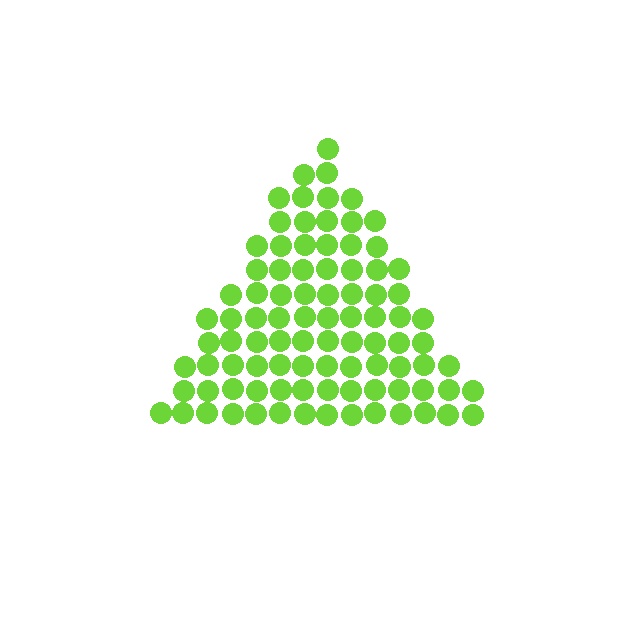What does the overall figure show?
The overall figure shows a triangle.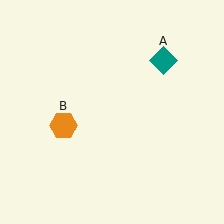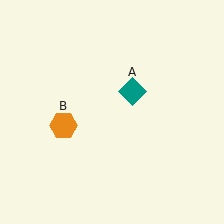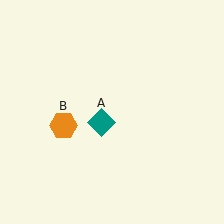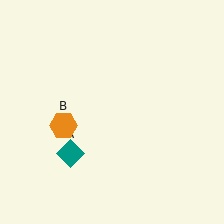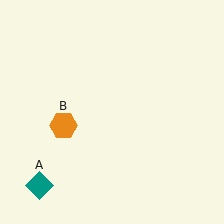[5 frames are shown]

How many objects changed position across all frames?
1 object changed position: teal diamond (object A).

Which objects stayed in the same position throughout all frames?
Orange hexagon (object B) remained stationary.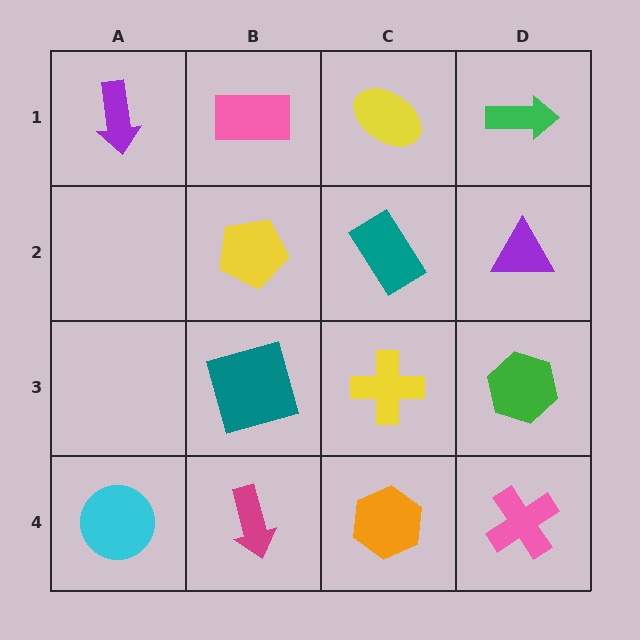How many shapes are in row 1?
4 shapes.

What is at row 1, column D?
A green arrow.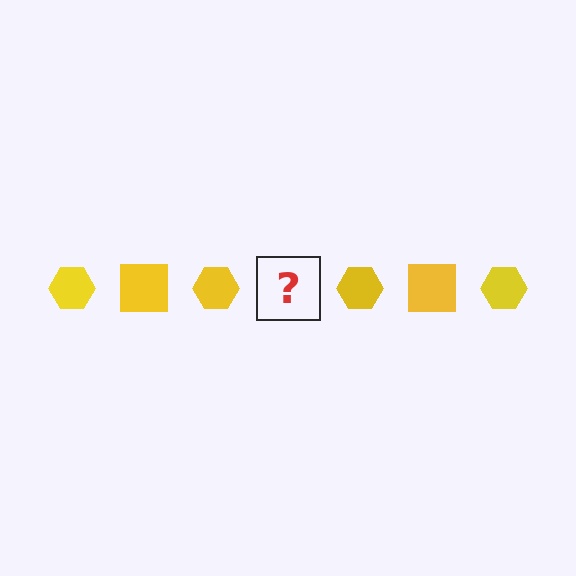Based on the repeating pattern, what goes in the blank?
The blank should be a yellow square.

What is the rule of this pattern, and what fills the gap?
The rule is that the pattern cycles through hexagon, square shapes in yellow. The gap should be filled with a yellow square.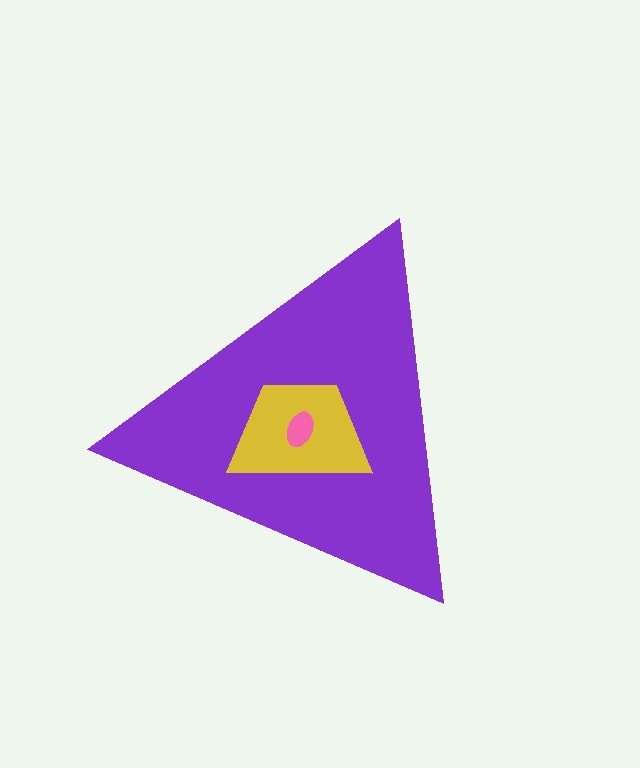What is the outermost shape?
The purple triangle.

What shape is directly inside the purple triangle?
The yellow trapezoid.